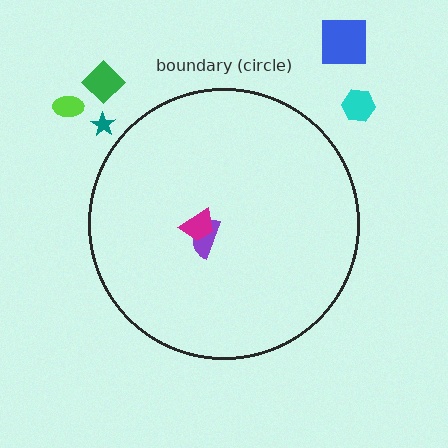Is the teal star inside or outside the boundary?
Outside.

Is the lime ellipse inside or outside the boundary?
Outside.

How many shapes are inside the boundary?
2 inside, 5 outside.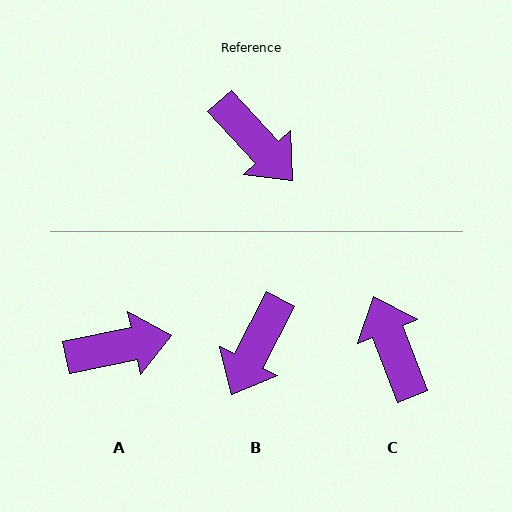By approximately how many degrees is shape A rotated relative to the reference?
Approximately 59 degrees counter-clockwise.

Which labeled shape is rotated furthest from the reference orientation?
C, about 159 degrees away.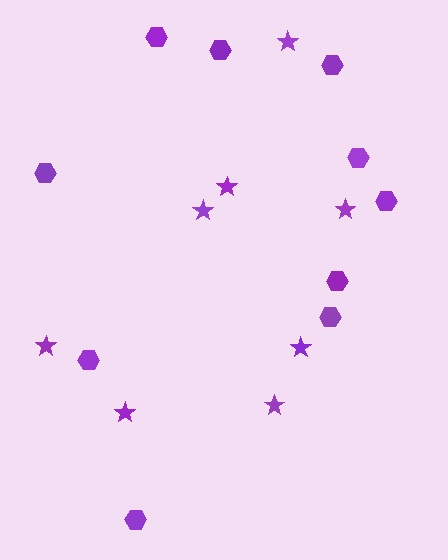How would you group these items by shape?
There are 2 groups: one group of hexagons (10) and one group of stars (8).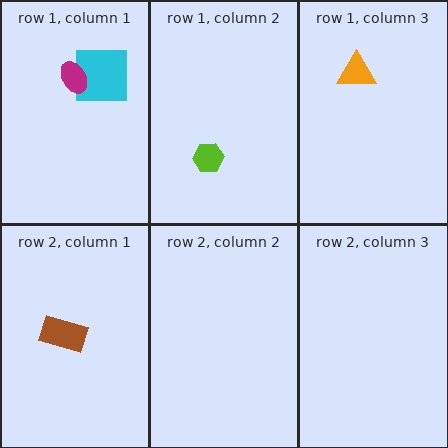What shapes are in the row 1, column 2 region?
The lime hexagon.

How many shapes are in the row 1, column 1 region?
2.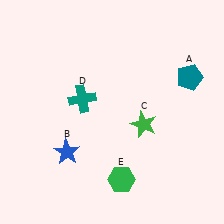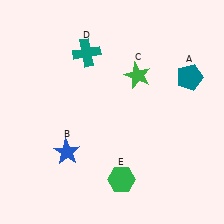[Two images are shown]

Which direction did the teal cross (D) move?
The teal cross (D) moved up.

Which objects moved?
The objects that moved are: the green star (C), the teal cross (D).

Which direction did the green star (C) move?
The green star (C) moved up.